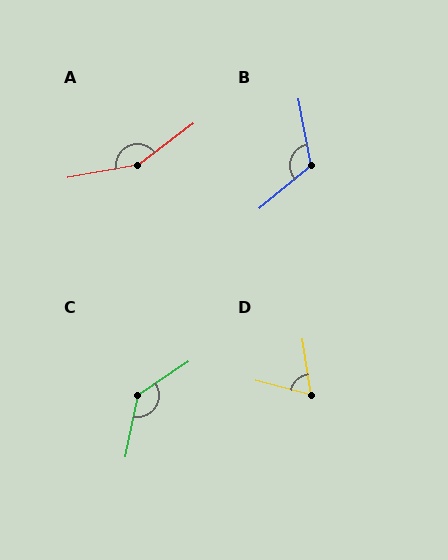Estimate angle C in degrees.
Approximately 136 degrees.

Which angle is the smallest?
D, at approximately 67 degrees.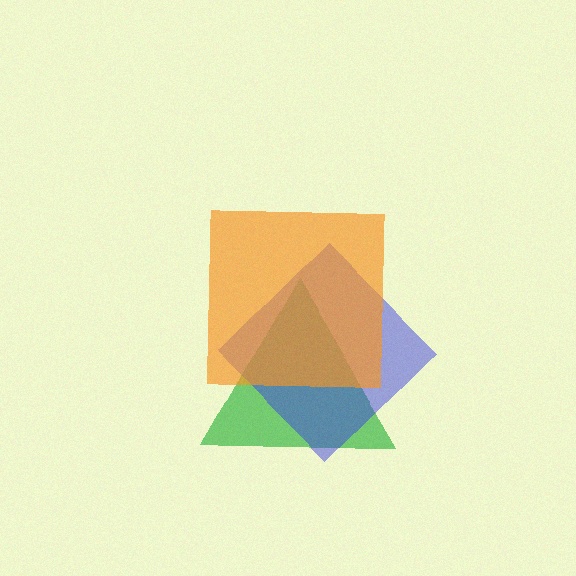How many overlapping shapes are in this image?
There are 3 overlapping shapes in the image.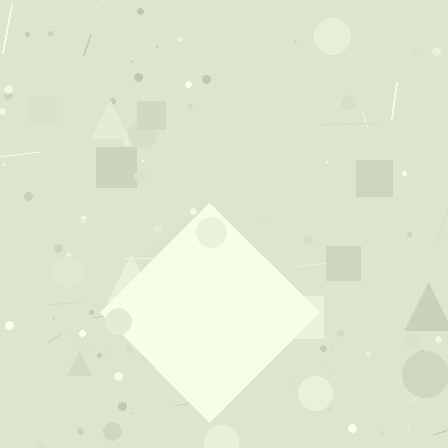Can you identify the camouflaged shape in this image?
The camouflaged shape is a diamond.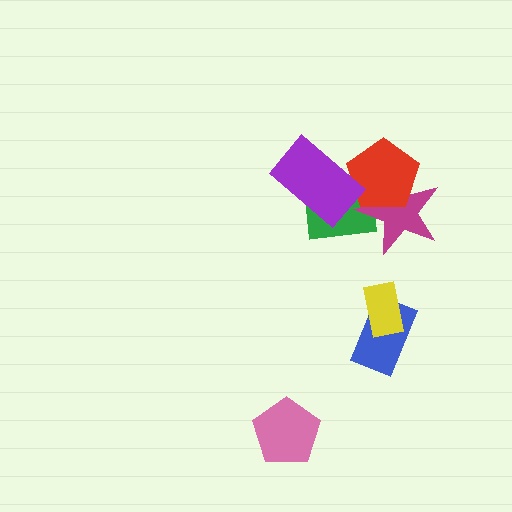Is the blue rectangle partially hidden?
Yes, it is partially covered by another shape.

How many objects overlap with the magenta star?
2 objects overlap with the magenta star.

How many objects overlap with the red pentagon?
3 objects overlap with the red pentagon.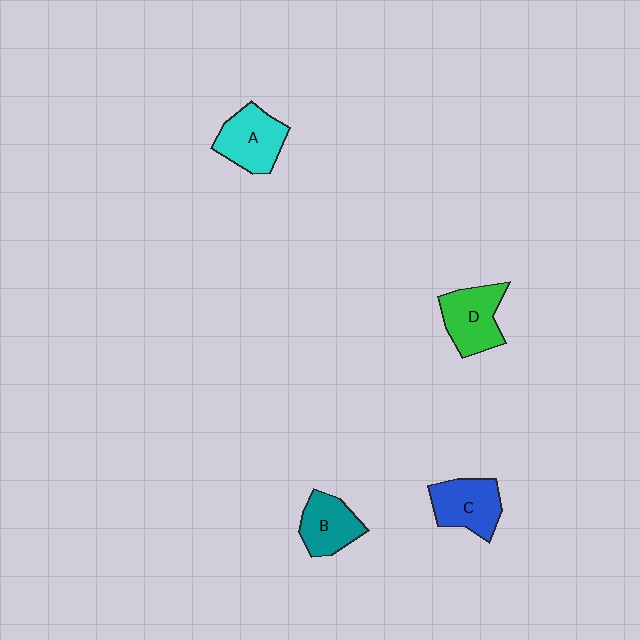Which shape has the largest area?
Shape D (green).